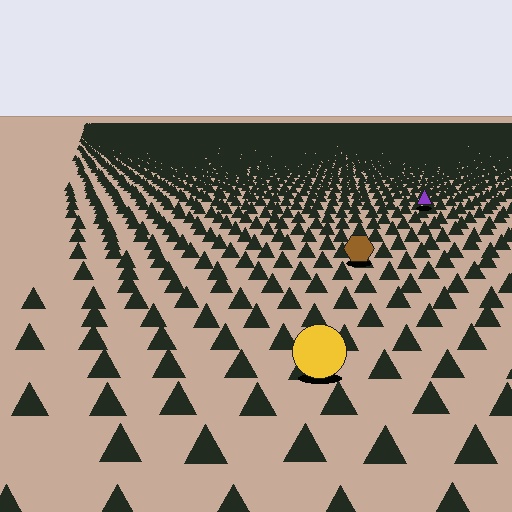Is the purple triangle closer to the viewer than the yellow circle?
No. The yellow circle is closer — you can tell from the texture gradient: the ground texture is coarser near it.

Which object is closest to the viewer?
The yellow circle is closest. The texture marks near it are larger and more spread out.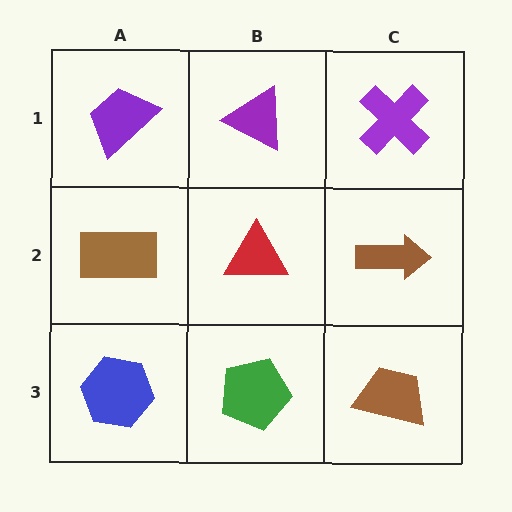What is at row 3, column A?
A blue hexagon.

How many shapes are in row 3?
3 shapes.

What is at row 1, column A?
A purple trapezoid.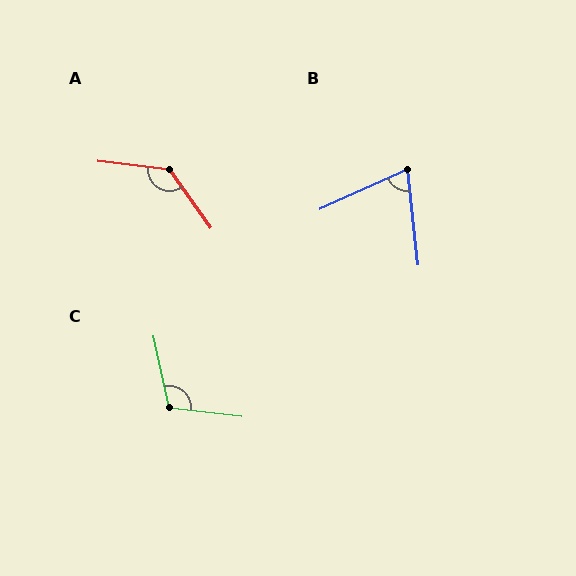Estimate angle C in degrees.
Approximately 109 degrees.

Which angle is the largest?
A, at approximately 132 degrees.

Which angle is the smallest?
B, at approximately 72 degrees.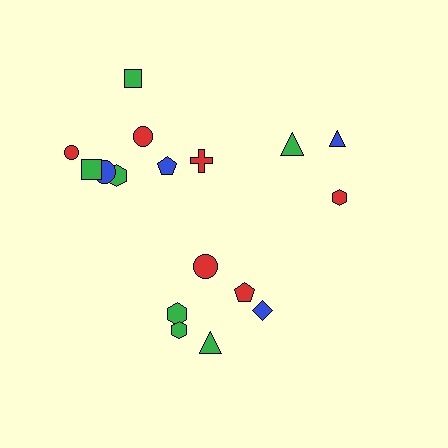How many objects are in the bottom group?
There are 6 objects.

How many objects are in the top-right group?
There are 3 objects.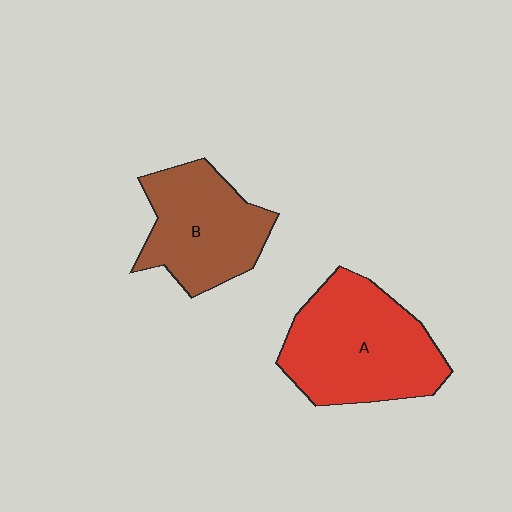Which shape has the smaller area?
Shape B (brown).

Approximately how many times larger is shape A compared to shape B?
Approximately 1.3 times.